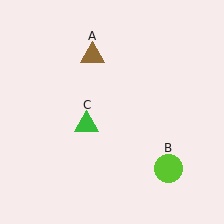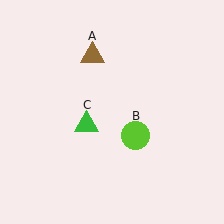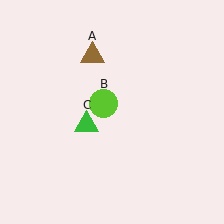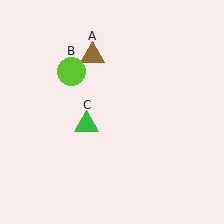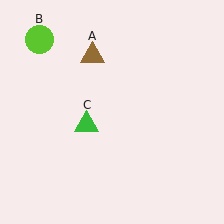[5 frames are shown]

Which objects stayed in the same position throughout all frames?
Brown triangle (object A) and green triangle (object C) remained stationary.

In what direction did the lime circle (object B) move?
The lime circle (object B) moved up and to the left.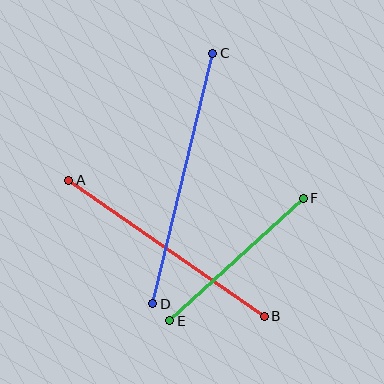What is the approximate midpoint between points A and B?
The midpoint is at approximately (166, 248) pixels.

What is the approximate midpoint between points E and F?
The midpoint is at approximately (237, 259) pixels.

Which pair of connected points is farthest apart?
Points C and D are farthest apart.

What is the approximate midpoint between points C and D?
The midpoint is at approximately (183, 179) pixels.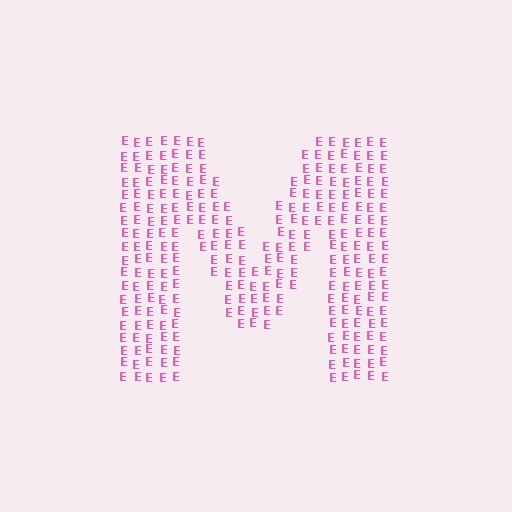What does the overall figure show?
The overall figure shows the letter M.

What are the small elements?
The small elements are letter E's.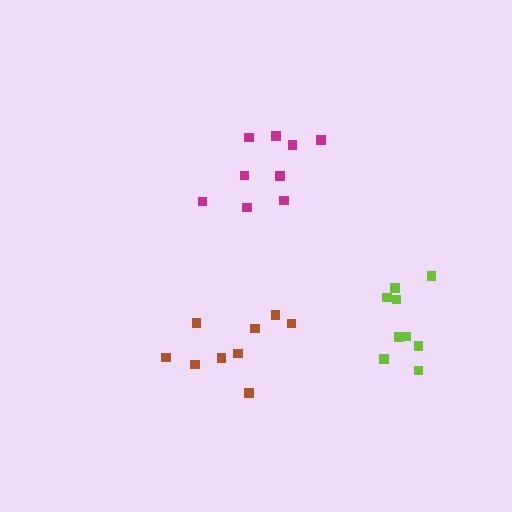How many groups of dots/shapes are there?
There are 3 groups.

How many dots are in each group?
Group 1: 9 dots, Group 2: 9 dots, Group 3: 9 dots (27 total).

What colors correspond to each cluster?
The clusters are colored: magenta, brown, lime.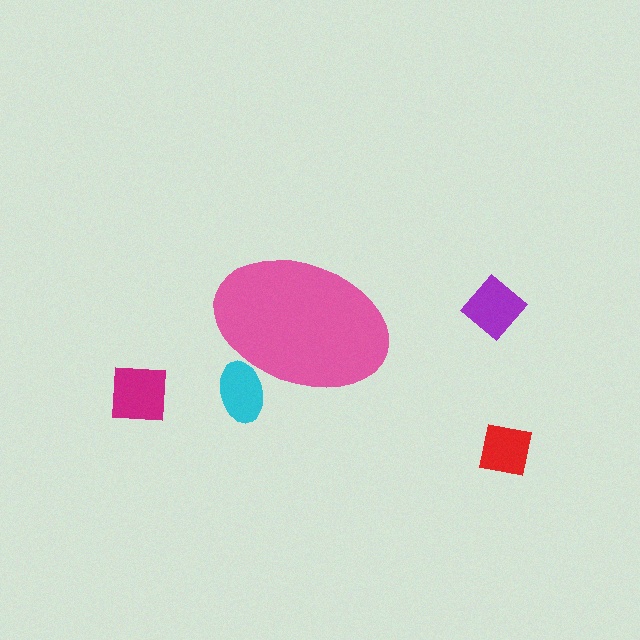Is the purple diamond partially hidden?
No, the purple diamond is fully visible.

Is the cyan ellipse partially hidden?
Yes, the cyan ellipse is partially hidden behind the pink ellipse.